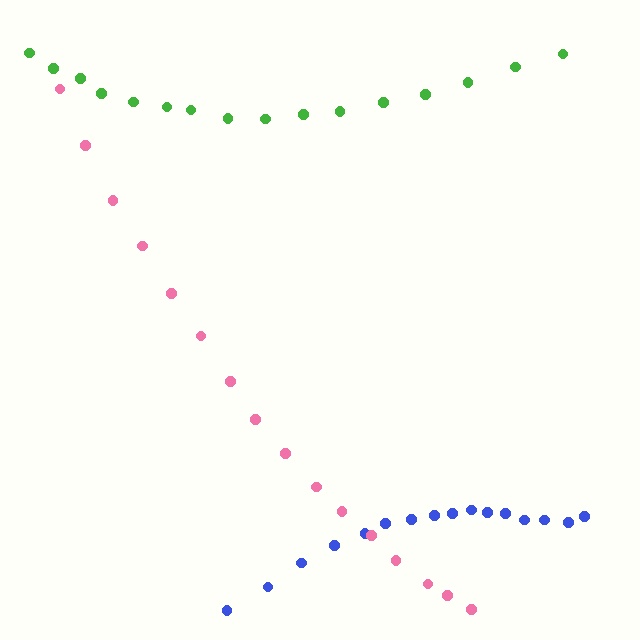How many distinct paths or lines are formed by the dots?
There are 3 distinct paths.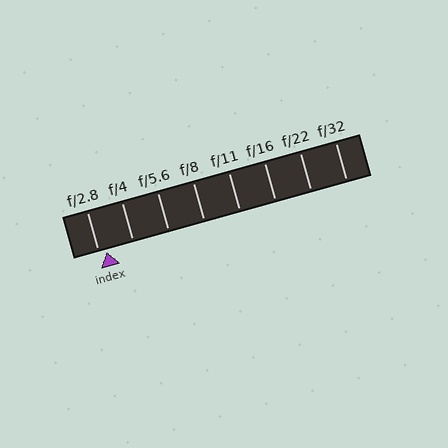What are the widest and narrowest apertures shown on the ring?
The widest aperture shown is f/2.8 and the narrowest is f/32.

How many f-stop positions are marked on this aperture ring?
There are 8 f-stop positions marked.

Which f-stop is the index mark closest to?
The index mark is closest to f/2.8.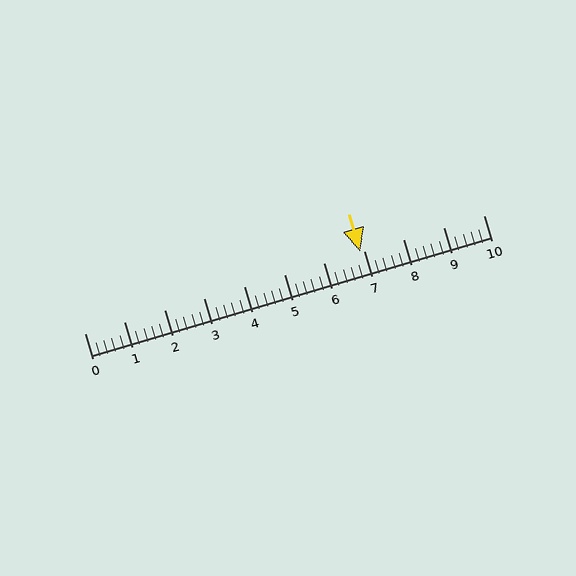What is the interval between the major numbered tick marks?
The major tick marks are spaced 1 units apart.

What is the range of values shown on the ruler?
The ruler shows values from 0 to 10.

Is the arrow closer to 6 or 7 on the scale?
The arrow is closer to 7.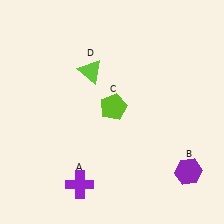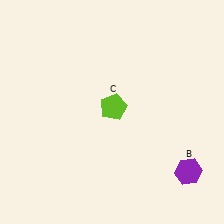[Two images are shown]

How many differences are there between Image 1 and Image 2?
There are 2 differences between the two images.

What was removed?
The purple cross (A), the lime triangle (D) were removed in Image 2.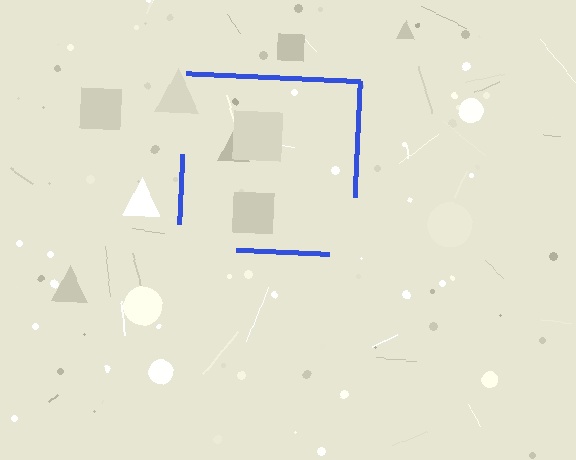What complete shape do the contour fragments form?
The contour fragments form a square.